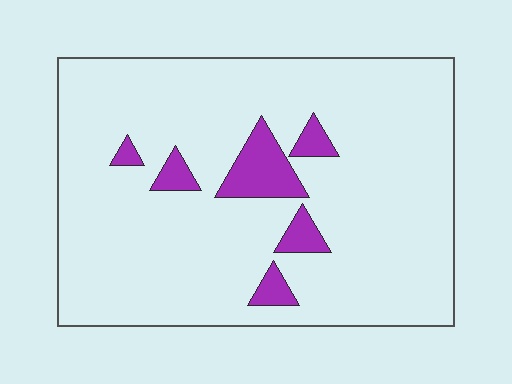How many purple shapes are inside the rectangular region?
6.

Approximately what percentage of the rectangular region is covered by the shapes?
Approximately 10%.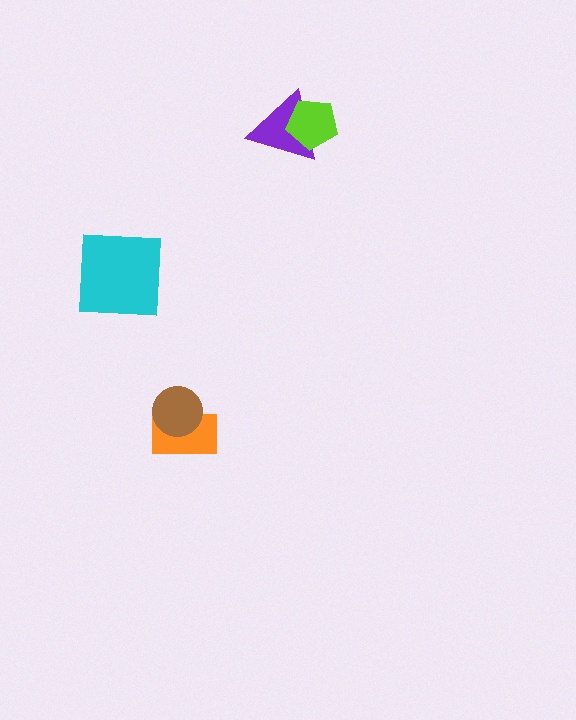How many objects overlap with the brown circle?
1 object overlaps with the brown circle.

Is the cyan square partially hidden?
No, no other shape covers it.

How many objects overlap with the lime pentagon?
1 object overlaps with the lime pentagon.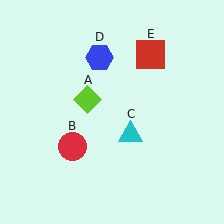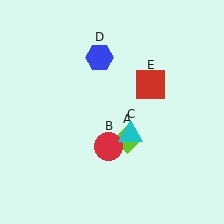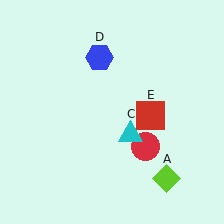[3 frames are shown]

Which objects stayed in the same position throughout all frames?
Cyan triangle (object C) and blue hexagon (object D) remained stationary.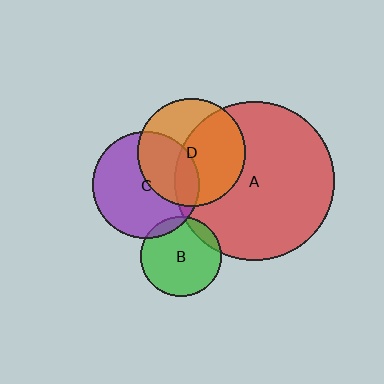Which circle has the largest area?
Circle A (red).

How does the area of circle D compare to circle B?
Approximately 1.8 times.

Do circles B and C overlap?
Yes.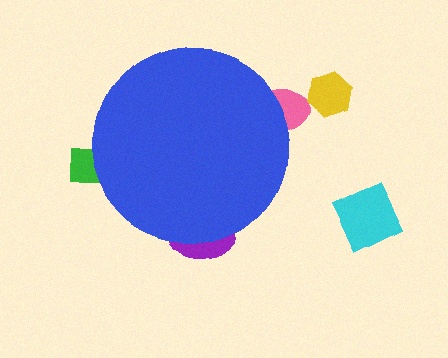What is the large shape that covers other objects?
A blue circle.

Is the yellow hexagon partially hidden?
No, the yellow hexagon is fully visible.